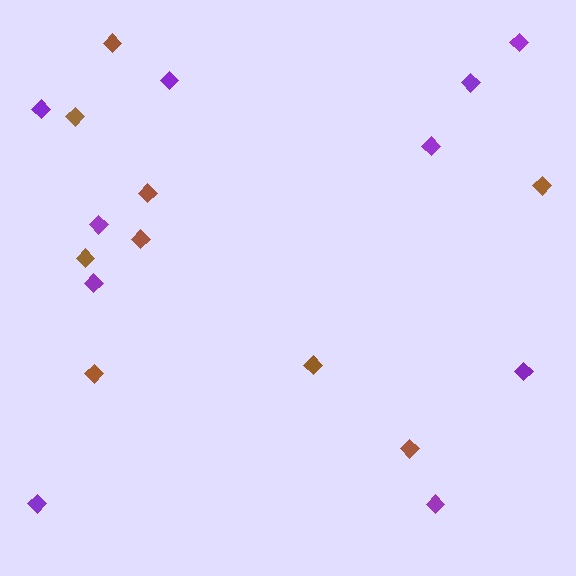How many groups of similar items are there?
There are 2 groups: one group of purple diamonds (10) and one group of brown diamonds (9).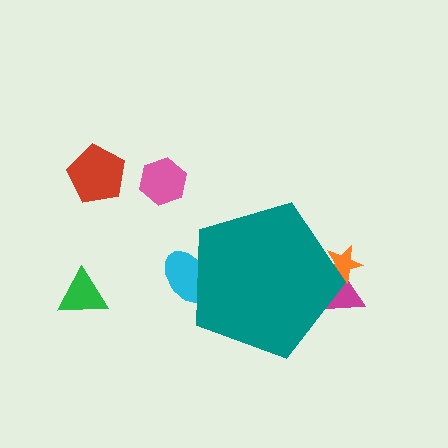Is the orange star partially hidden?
Yes, the orange star is partially hidden behind the teal pentagon.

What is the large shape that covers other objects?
A teal pentagon.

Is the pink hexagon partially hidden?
No, the pink hexagon is fully visible.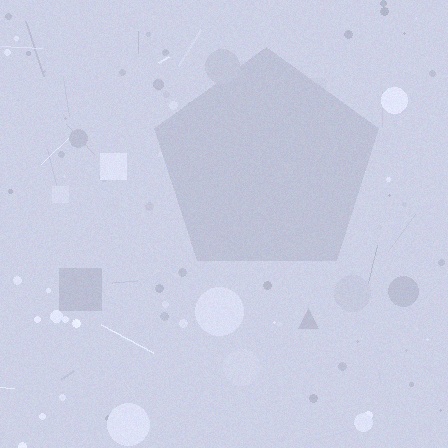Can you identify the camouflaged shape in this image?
The camouflaged shape is a pentagon.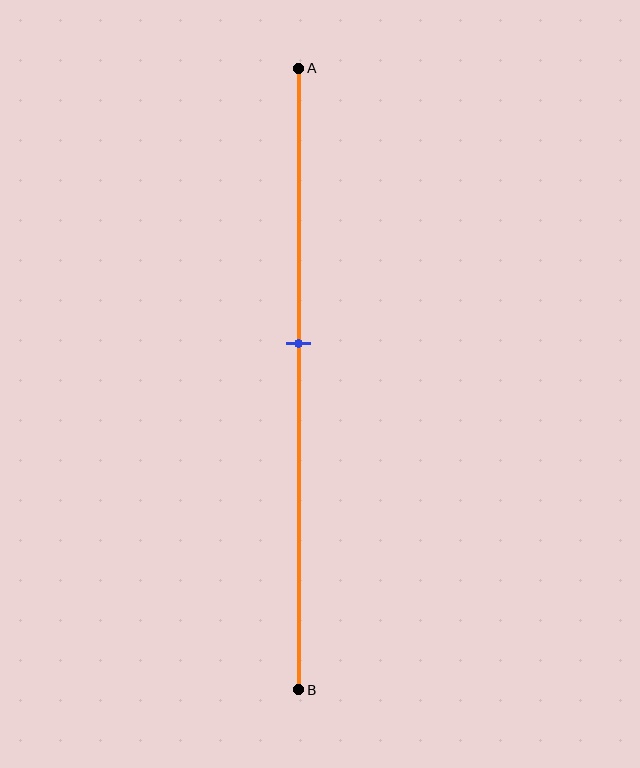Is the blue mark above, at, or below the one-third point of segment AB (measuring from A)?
The blue mark is below the one-third point of segment AB.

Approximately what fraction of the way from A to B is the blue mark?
The blue mark is approximately 45% of the way from A to B.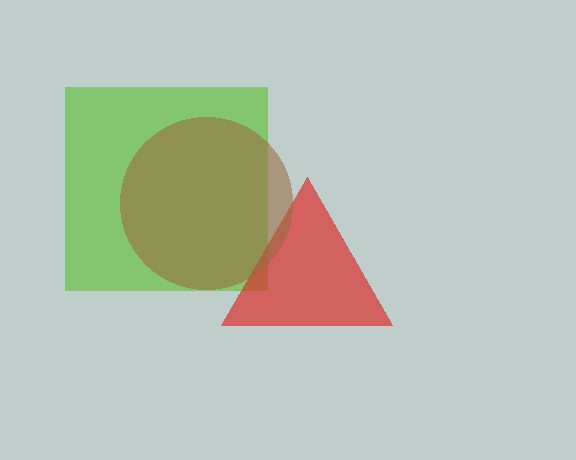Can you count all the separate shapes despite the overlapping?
Yes, there are 3 separate shapes.